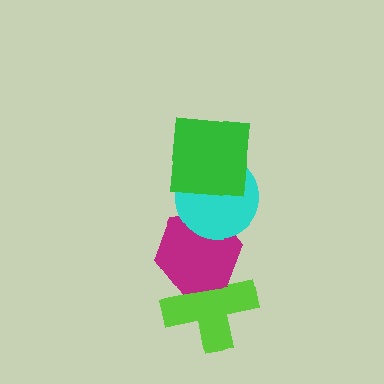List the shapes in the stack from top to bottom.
From top to bottom: the green square, the cyan circle, the magenta hexagon, the lime cross.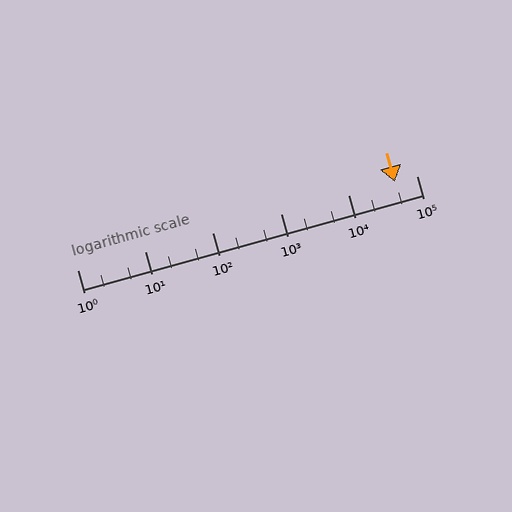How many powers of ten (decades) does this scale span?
The scale spans 5 decades, from 1 to 100000.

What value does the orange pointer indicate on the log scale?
The pointer indicates approximately 48000.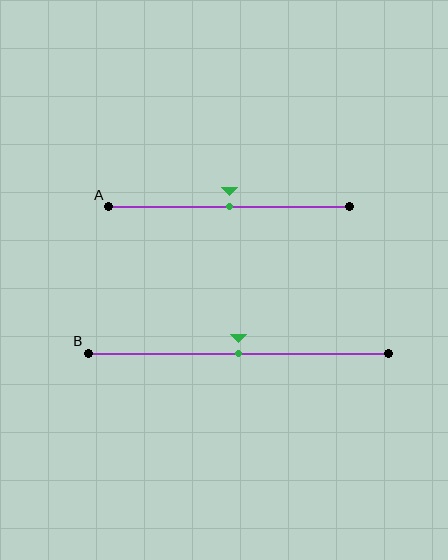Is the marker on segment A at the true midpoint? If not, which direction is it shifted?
Yes, the marker on segment A is at the true midpoint.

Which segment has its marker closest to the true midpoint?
Segment A has its marker closest to the true midpoint.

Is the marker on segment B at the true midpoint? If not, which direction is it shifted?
Yes, the marker on segment B is at the true midpoint.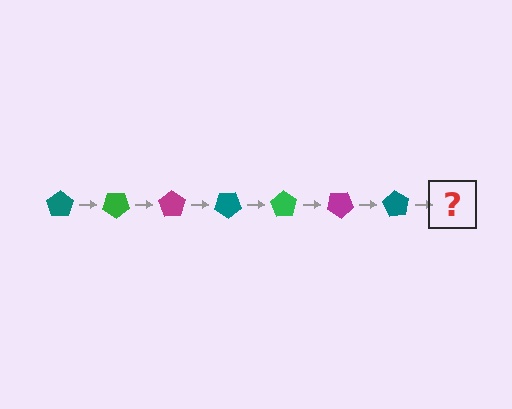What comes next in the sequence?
The next element should be a green pentagon, rotated 245 degrees from the start.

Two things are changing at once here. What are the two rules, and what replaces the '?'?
The two rules are that it rotates 35 degrees each step and the color cycles through teal, green, and magenta. The '?' should be a green pentagon, rotated 245 degrees from the start.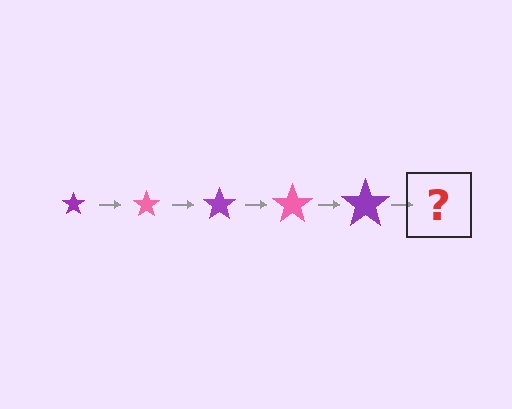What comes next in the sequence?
The next element should be a pink star, larger than the previous one.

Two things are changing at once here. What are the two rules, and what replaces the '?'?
The two rules are that the star grows larger each step and the color cycles through purple and pink. The '?' should be a pink star, larger than the previous one.